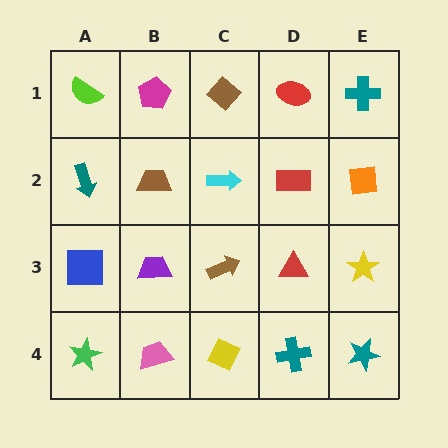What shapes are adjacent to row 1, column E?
An orange square (row 2, column E), a red ellipse (row 1, column D).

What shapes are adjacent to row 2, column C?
A brown diamond (row 1, column C), a brown arrow (row 3, column C), a brown trapezoid (row 2, column B), a red rectangle (row 2, column D).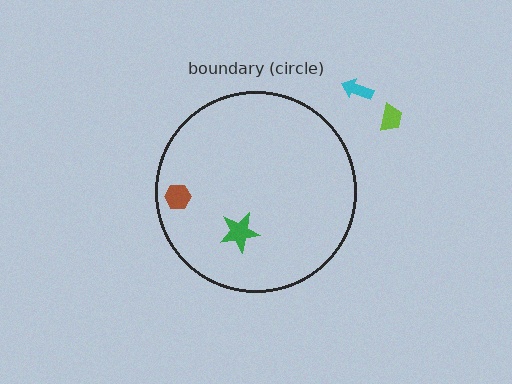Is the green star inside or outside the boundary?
Inside.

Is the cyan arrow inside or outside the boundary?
Outside.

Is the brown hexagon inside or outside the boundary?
Inside.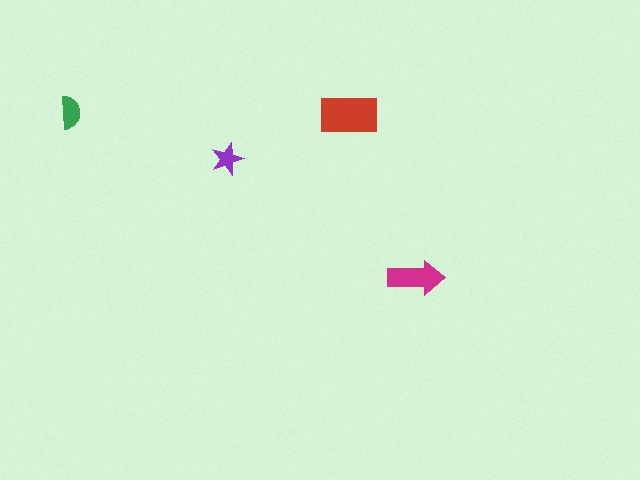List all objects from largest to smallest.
The red rectangle, the magenta arrow, the green semicircle, the purple star.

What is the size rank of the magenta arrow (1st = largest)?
2nd.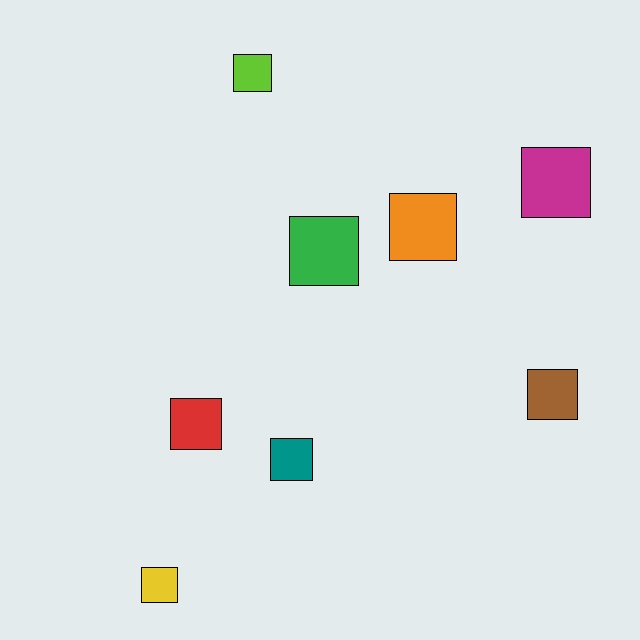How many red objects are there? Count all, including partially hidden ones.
There is 1 red object.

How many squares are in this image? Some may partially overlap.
There are 8 squares.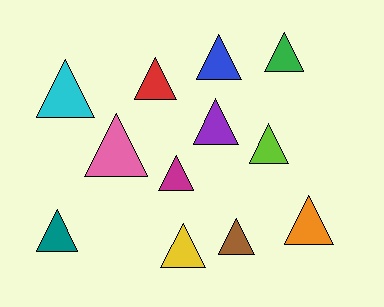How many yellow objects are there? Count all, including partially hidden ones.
There is 1 yellow object.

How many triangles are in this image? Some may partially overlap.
There are 12 triangles.